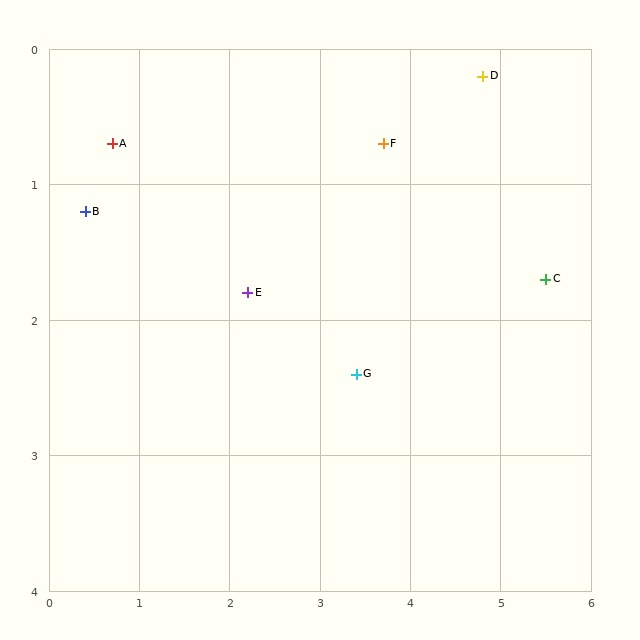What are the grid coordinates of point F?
Point F is at approximately (3.7, 0.7).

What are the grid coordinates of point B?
Point B is at approximately (0.4, 1.2).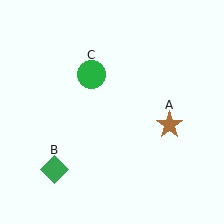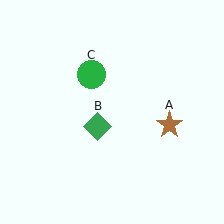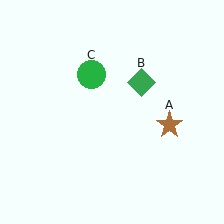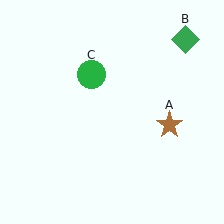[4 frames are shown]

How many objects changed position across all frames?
1 object changed position: green diamond (object B).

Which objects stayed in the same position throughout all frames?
Brown star (object A) and green circle (object C) remained stationary.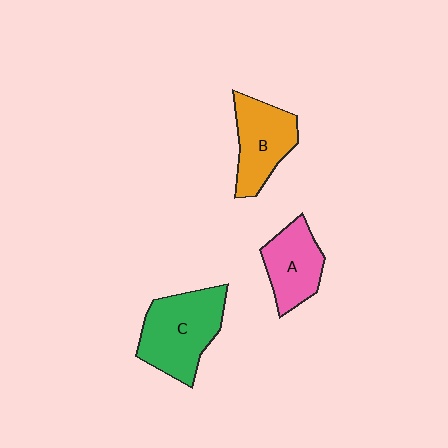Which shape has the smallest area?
Shape A (pink).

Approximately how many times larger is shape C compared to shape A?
Approximately 1.4 times.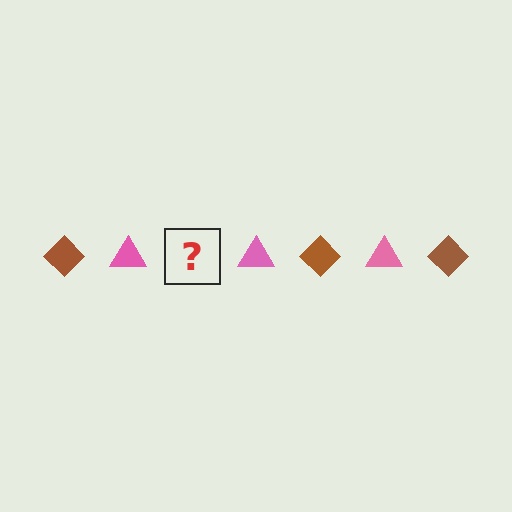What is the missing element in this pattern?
The missing element is a brown diamond.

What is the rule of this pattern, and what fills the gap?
The rule is that the pattern alternates between brown diamond and pink triangle. The gap should be filled with a brown diamond.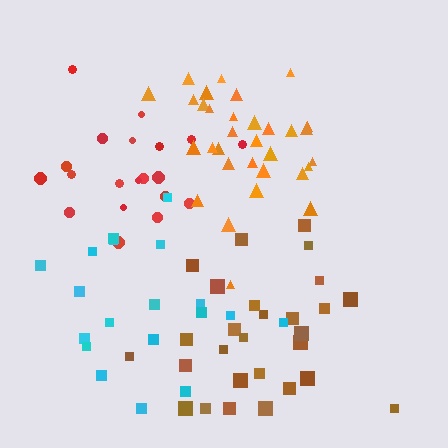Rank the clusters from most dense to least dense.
orange, red, brown, cyan.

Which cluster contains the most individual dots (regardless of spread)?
Orange (32).